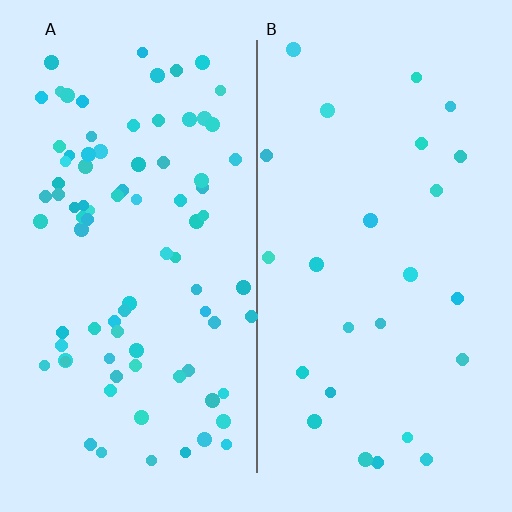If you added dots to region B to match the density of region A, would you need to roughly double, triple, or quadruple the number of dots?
Approximately triple.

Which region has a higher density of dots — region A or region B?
A (the left).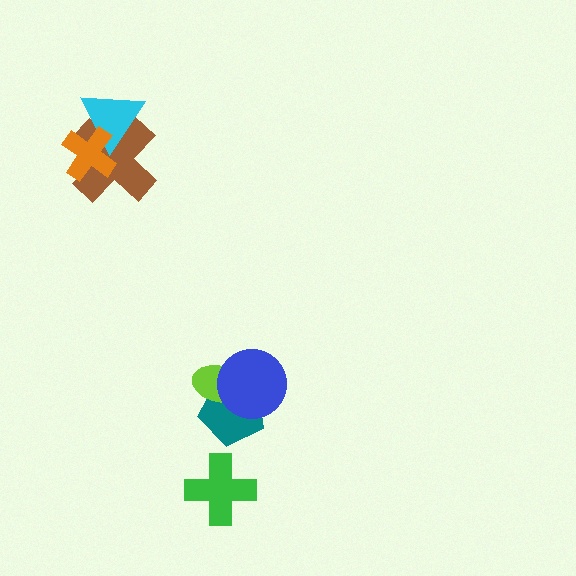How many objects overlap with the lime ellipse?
2 objects overlap with the lime ellipse.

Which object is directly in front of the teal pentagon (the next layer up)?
The lime ellipse is directly in front of the teal pentagon.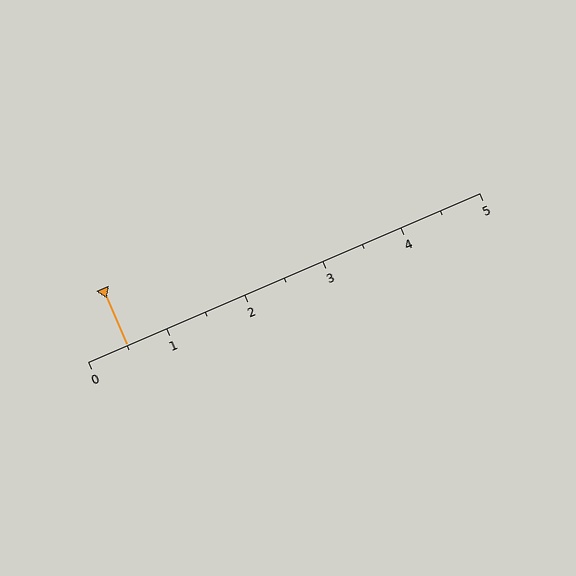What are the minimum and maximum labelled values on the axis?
The axis runs from 0 to 5.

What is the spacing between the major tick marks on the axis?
The major ticks are spaced 1 apart.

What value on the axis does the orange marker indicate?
The marker indicates approximately 0.5.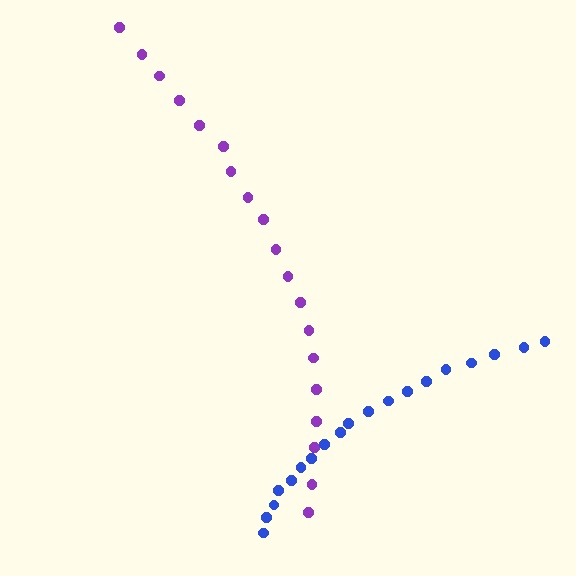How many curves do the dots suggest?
There are 2 distinct paths.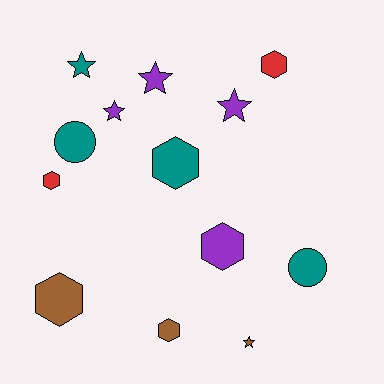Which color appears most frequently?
Purple, with 4 objects.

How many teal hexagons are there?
There is 1 teal hexagon.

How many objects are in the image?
There are 13 objects.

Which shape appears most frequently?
Hexagon, with 6 objects.